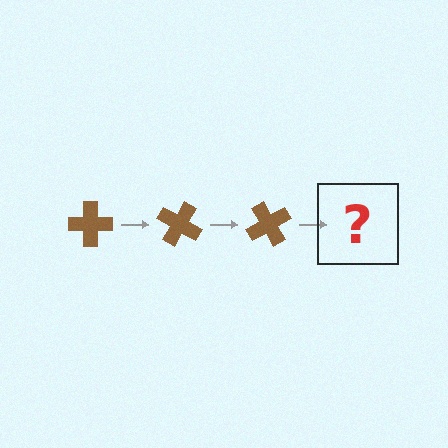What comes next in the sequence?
The next element should be a brown cross rotated 90 degrees.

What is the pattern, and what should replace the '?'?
The pattern is that the cross rotates 30 degrees each step. The '?' should be a brown cross rotated 90 degrees.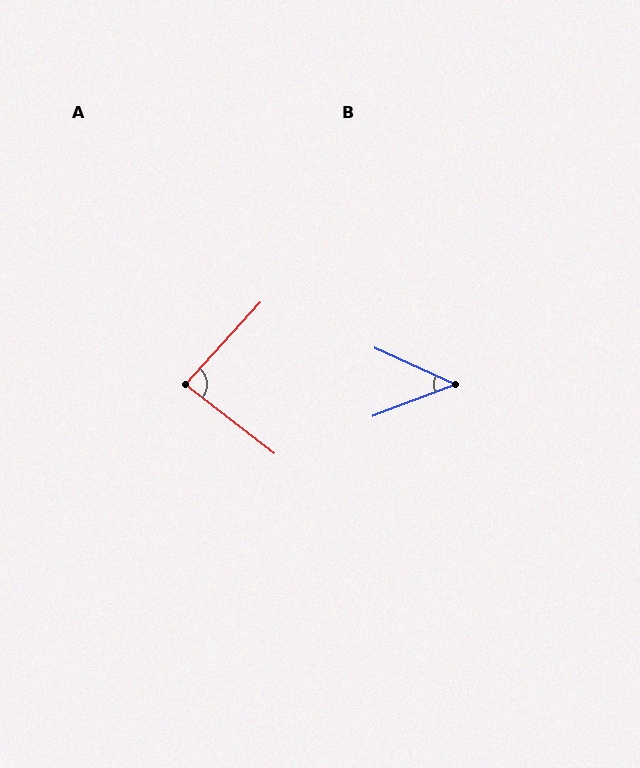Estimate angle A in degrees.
Approximately 86 degrees.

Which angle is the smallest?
B, at approximately 45 degrees.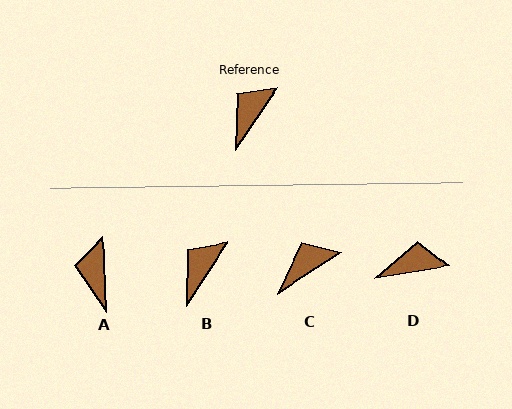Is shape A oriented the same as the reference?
No, it is off by about 36 degrees.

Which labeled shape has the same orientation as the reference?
B.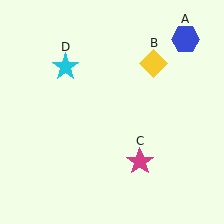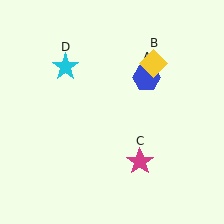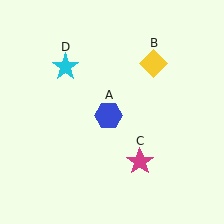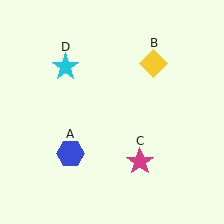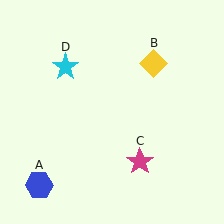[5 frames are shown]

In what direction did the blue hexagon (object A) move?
The blue hexagon (object A) moved down and to the left.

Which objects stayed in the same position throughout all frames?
Yellow diamond (object B) and magenta star (object C) and cyan star (object D) remained stationary.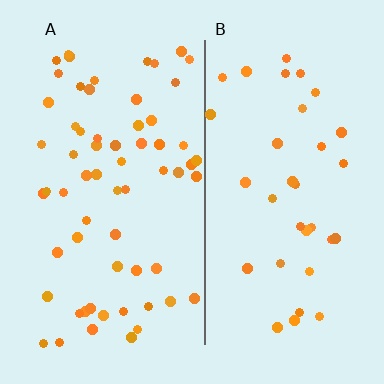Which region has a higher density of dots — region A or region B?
A (the left).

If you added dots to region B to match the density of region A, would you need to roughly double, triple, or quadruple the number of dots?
Approximately double.